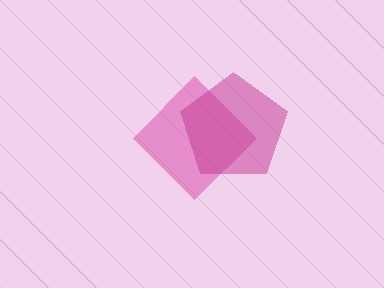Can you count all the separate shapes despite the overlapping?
Yes, there are 2 separate shapes.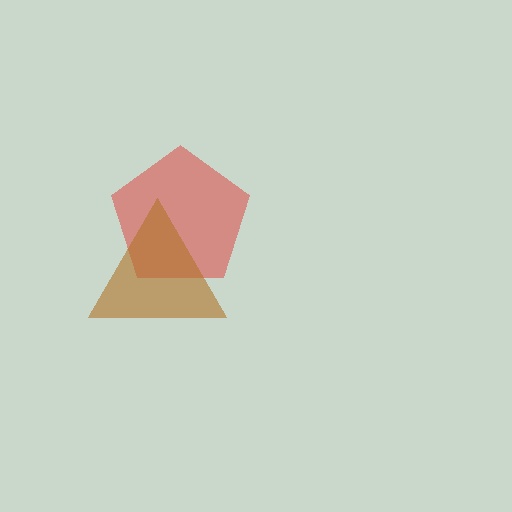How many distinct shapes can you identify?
There are 2 distinct shapes: a red pentagon, a brown triangle.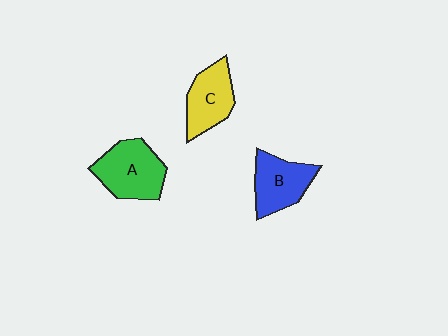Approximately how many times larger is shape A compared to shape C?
Approximately 1.2 times.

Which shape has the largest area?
Shape A (green).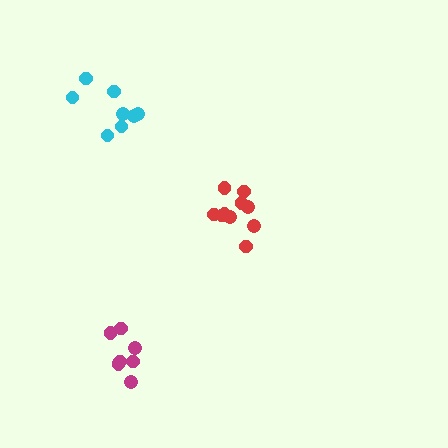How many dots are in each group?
Group 1: 10 dots, Group 2: 8 dots, Group 3: 7 dots (25 total).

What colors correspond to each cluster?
The clusters are colored: red, cyan, magenta.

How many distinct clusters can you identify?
There are 3 distinct clusters.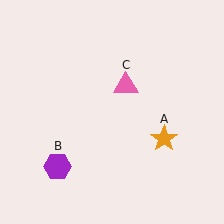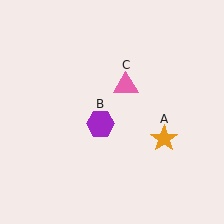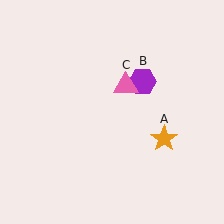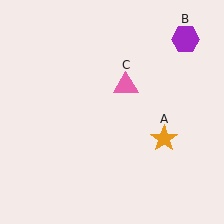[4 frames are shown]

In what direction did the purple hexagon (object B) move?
The purple hexagon (object B) moved up and to the right.